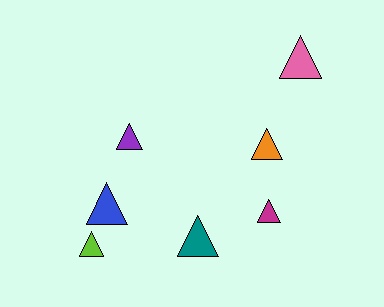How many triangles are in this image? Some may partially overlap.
There are 7 triangles.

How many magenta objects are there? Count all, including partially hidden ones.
There is 1 magenta object.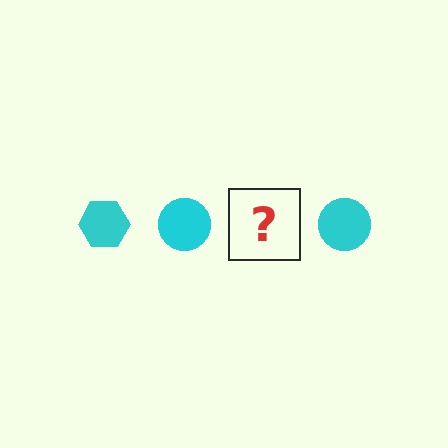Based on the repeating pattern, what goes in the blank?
The blank should be a cyan hexagon.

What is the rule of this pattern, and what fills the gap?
The rule is that the pattern cycles through hexagon, circle shapes in cyan. The gap should be filled with a cyan hexagon.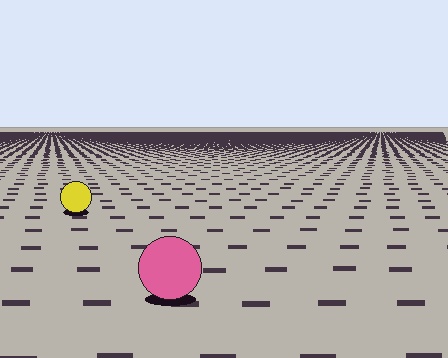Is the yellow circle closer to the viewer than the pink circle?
No. The pink circle is closer — you can tell from the texture gradient: the ground texture is coarser near it.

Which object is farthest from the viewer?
The yellow circle is farthest from the viewer. It appears smaller and the ground texture around it is denser.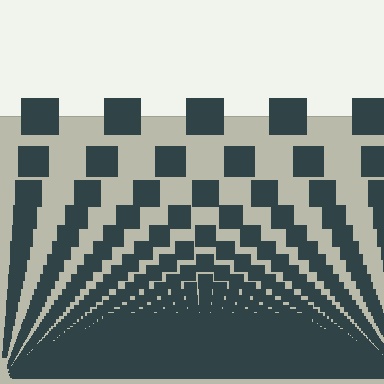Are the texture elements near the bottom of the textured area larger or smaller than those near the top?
Smaller. The gradient is inverted — elements near the bottom are smaller and denser.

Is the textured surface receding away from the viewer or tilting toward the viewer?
The surface appears to tilt toward the viewer. Texture elements get larger and sparser toward the top.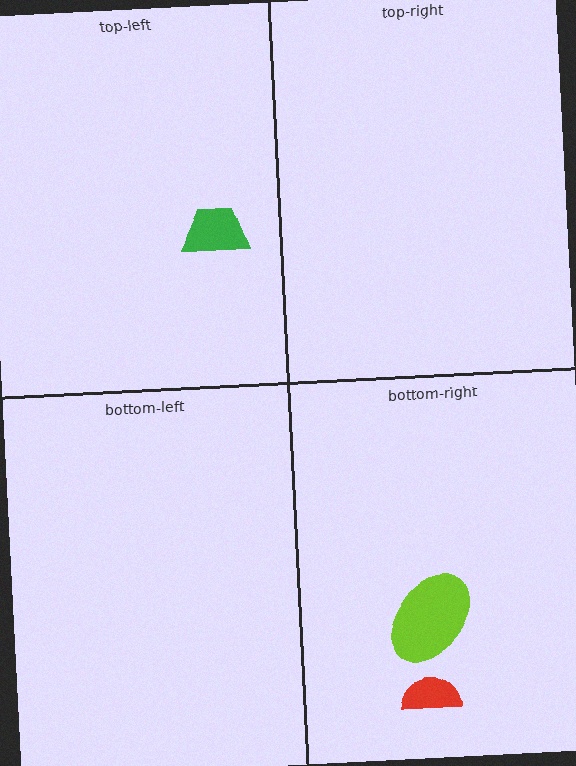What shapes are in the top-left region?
The green trapezoid.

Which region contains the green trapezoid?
The top-left region.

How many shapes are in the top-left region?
1.